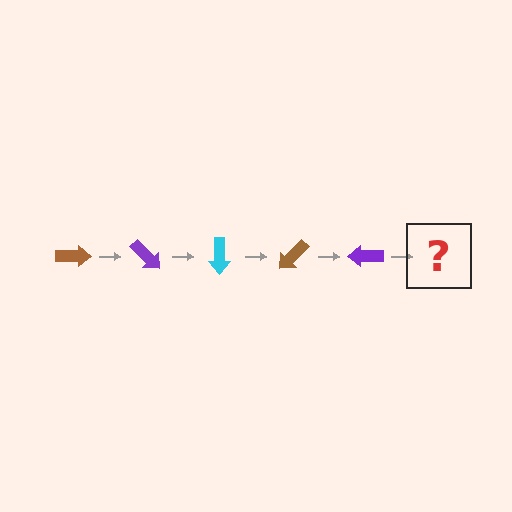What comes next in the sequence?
The next element should be a cyan arrow, rotated 225 degrees from the start.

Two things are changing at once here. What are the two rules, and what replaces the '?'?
The two rules are that it rotates 45 degrees each step and the color cycles through brown, purple, and cyan. The '?' should be a cyan arrow, rotated 225 degrees from the start.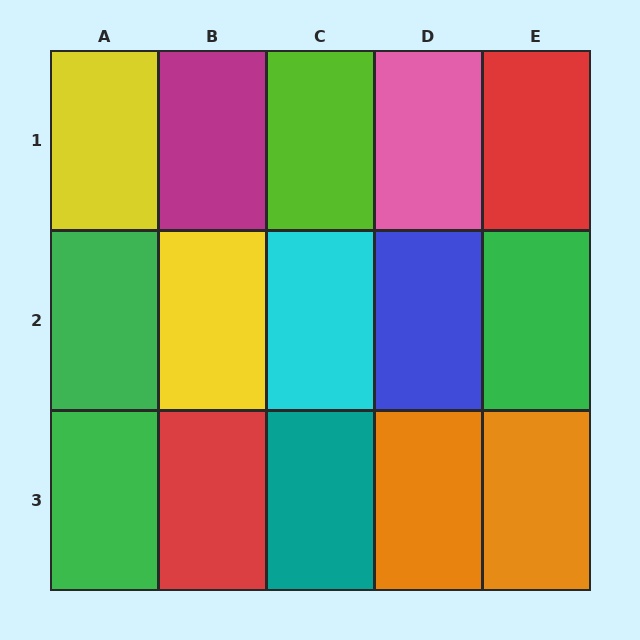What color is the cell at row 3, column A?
Green.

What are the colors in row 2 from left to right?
Green, yellow, cyan, blue, green.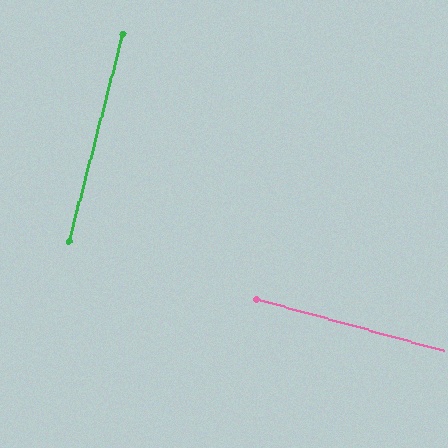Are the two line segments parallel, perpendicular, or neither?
Perpendicular — they meet at approximately 89°.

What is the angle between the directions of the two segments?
Approximately 89 degrees.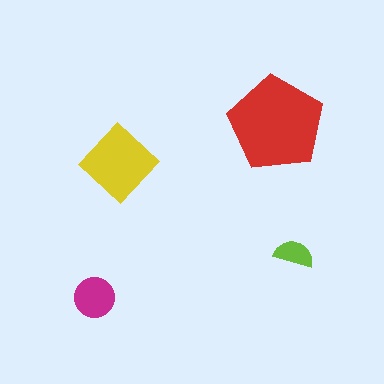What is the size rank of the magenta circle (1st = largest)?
3rd.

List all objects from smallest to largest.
The lime semicircle, the magenta circle, the yellow diamond, the red pentagon.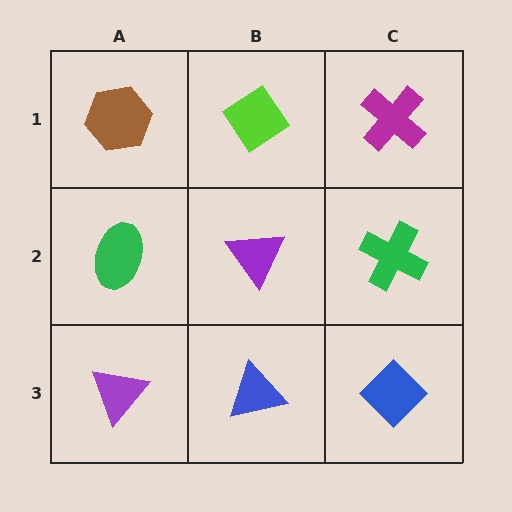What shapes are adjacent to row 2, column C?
A magenta cross (row 1, column C), a blue diamond (row 3, column C), a purple triangle (row 2, column B).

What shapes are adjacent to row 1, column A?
A green ellipse (row 2, column A), a lime diamond (row 1, column B).